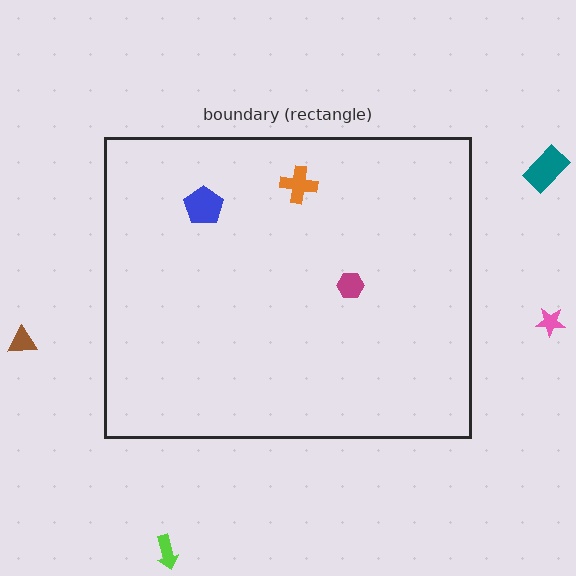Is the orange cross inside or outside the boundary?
Inside.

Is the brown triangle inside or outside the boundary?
Outside.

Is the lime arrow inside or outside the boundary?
Outside.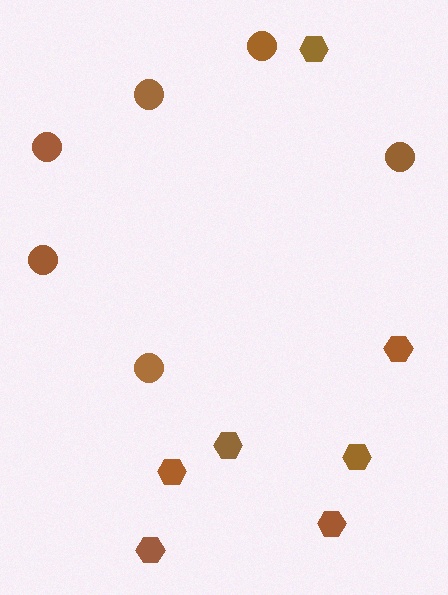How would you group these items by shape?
There are 2 groups: one group of circles (6) and one group of hexagons (7).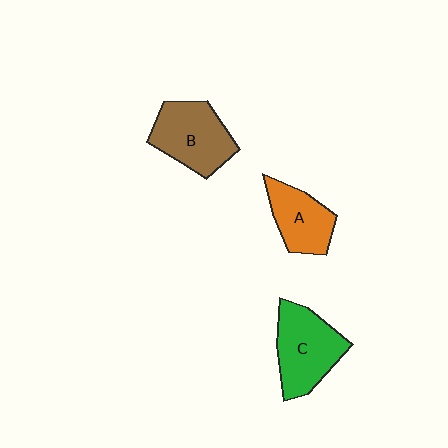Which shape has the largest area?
Shape C (green).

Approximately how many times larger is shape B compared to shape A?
Approximately 1.3 times.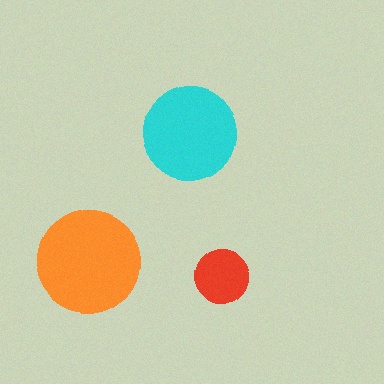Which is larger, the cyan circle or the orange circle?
The orange one.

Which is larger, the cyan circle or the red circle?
The cyan one.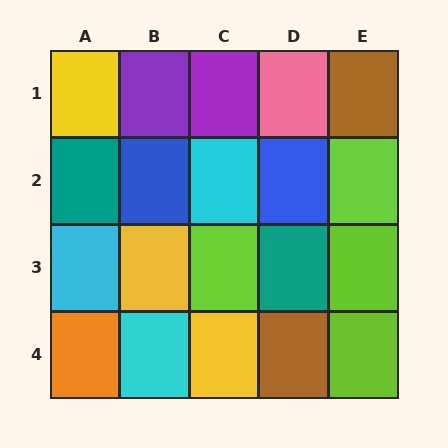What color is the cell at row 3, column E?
Lime.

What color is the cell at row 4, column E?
Lime.